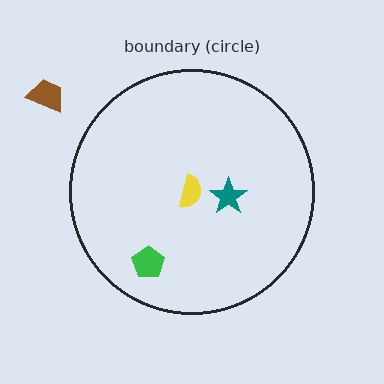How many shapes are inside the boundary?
3 inside, 1 outside.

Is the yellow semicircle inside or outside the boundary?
Inside.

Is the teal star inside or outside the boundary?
Inside.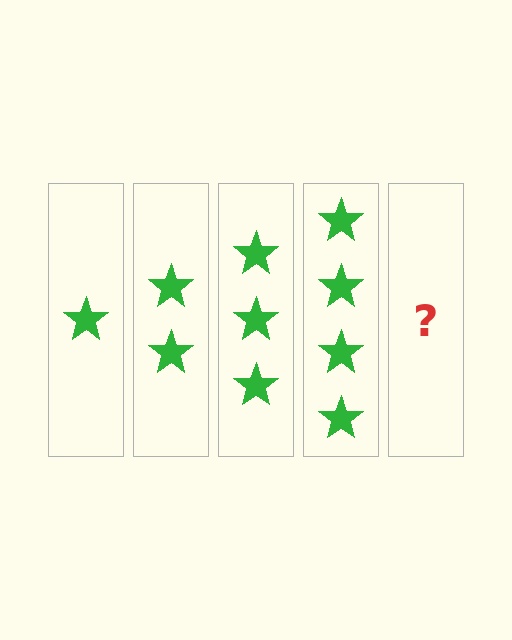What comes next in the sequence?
The next element should be 5 stars.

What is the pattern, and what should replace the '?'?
The pattern is that each step adds one more star. The '?' should be 5 stars.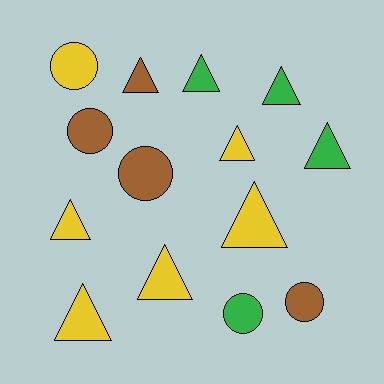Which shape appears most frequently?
Triangle, with 9 objects.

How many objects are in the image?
There are 14 objects.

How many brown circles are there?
There are 3 brown circles.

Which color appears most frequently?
Yellow, with 6 objects.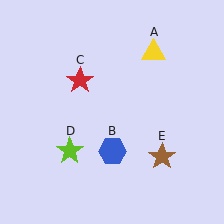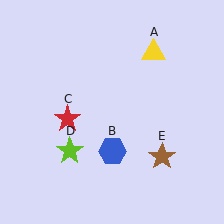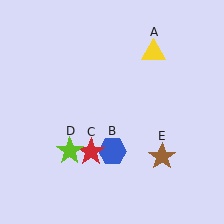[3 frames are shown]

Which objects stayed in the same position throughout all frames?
Yellow triangle (object A) and blue hexagon (object B) and lime star (object D) and brown star (object E) remained stationary.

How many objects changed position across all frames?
1 object changed position: red star (object C).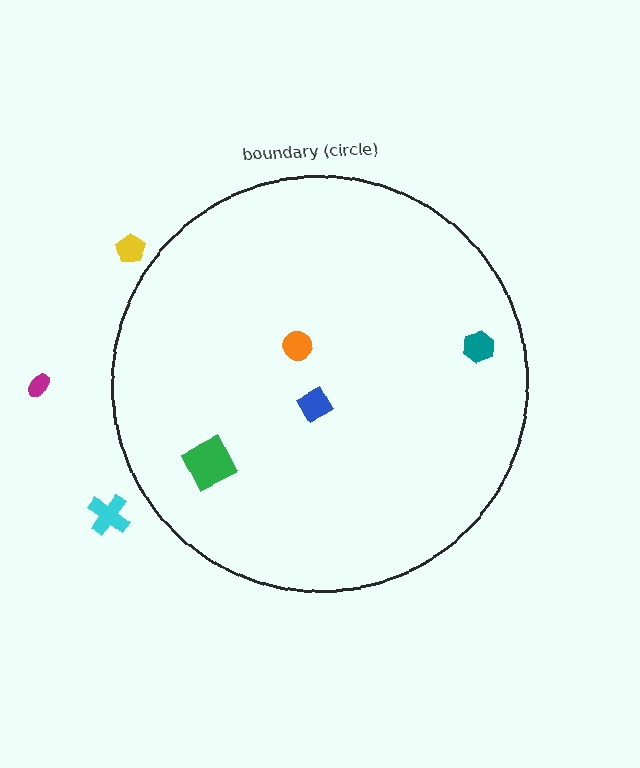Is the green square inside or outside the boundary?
Inside.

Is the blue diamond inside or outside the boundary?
Inside.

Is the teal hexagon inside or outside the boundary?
Inside.